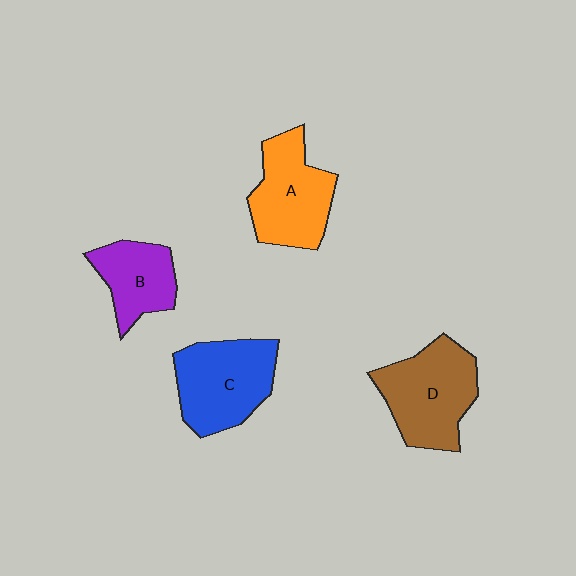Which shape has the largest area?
Shape D (brown).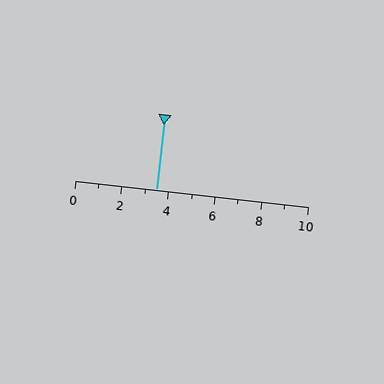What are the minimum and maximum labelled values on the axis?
The axis runs from 0 to 10.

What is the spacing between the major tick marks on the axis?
The major ticks are spaced 2 apart.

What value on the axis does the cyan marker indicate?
The marker indicates approximately 3.5.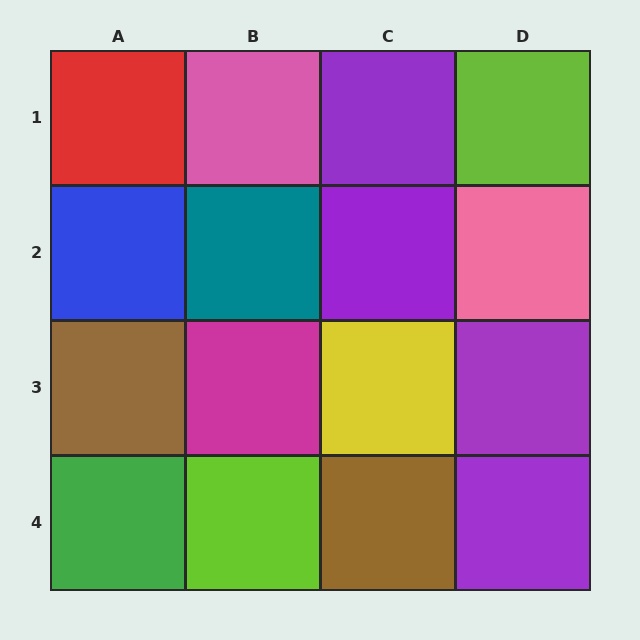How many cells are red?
1 cell is red.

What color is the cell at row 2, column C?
Purple.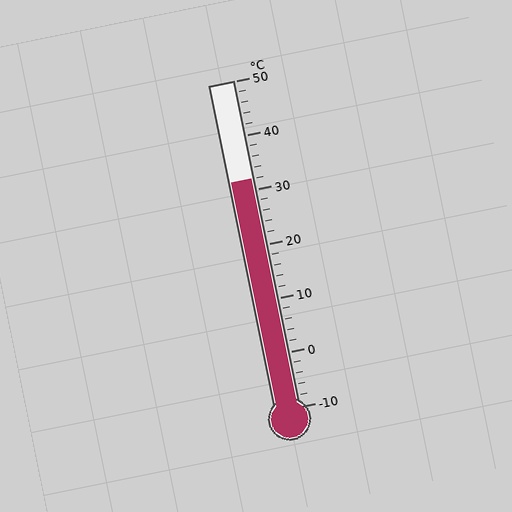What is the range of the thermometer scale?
The thermometer scale ranges from -10°C to 50°C.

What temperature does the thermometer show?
The thermometer shows approximately 32°C.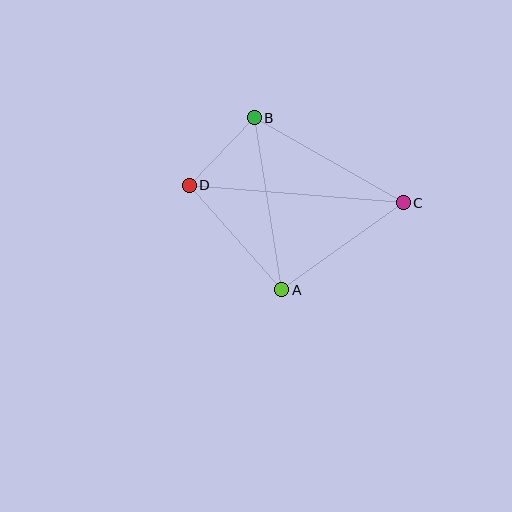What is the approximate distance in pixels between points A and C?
The distance between A and C is approximately 149 pixels.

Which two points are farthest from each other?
Points C and D are farthest from each other.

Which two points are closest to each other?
Points B and D are closest to each other.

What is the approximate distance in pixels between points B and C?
The distance between B and C is approximately 172 pixels.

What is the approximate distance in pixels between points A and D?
The distance between A and D is approximately 140 pixels.